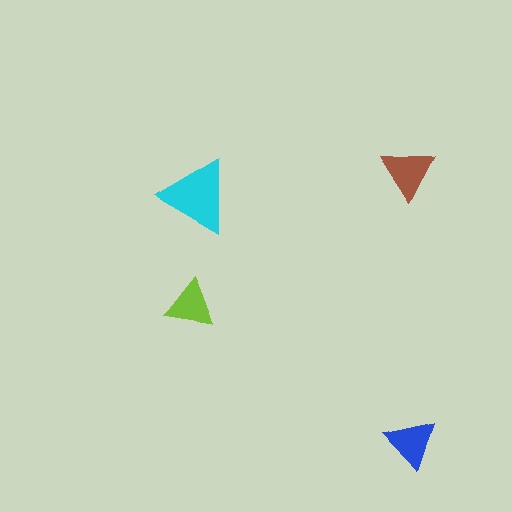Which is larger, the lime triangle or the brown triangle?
The brown one.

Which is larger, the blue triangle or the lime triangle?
The blue one.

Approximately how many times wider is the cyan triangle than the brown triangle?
About 1.5 times wider.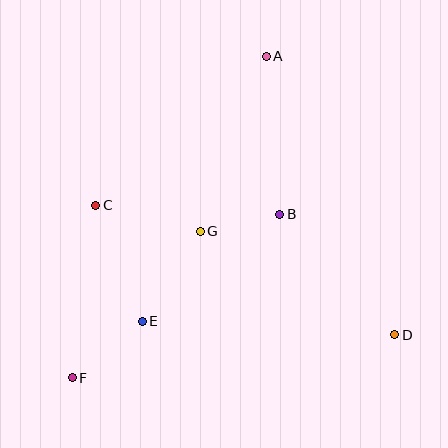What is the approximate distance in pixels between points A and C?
The distance between A and C is approximately 226 pixels.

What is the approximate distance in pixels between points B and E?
The distance between B and E is approximately 175 pixels.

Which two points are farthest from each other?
Points A and F are farthest from each other.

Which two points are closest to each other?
Points B and G are closest to each other.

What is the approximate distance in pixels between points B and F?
The distance between B and F is approximately 264 pixels.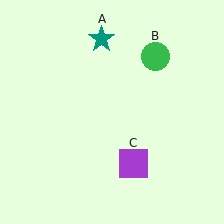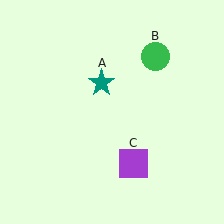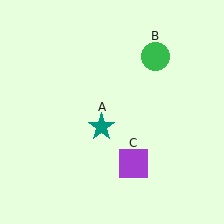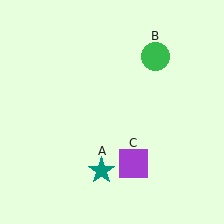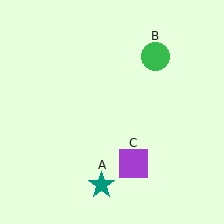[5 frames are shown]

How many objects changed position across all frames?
1 object changed position: teal star (object A).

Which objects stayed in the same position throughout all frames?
Green circle (object B) and purple square (object C) remained stationary.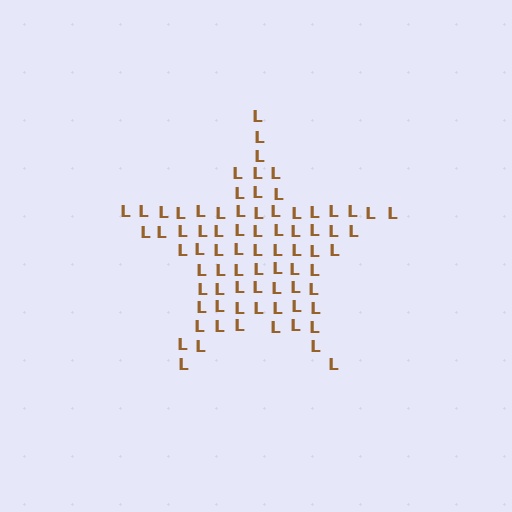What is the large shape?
The large shape is a star.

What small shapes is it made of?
It is made of small letter L's.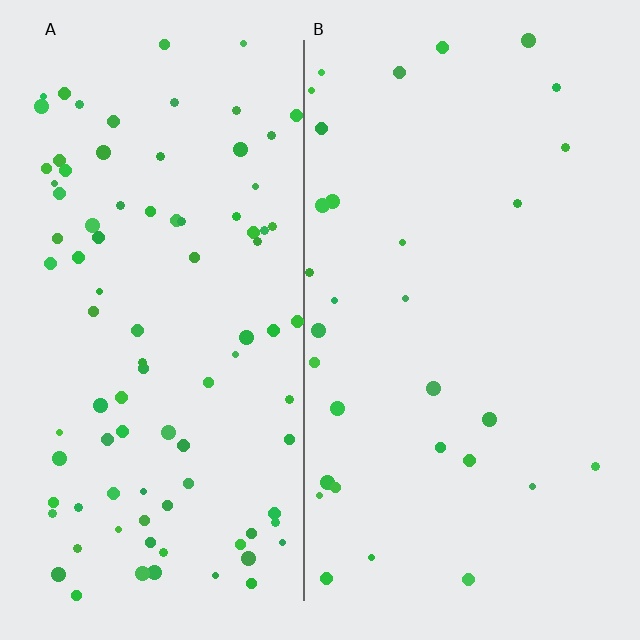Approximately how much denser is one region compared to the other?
Approximately 3.0× — region A over region B.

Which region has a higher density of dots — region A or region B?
A (the left).